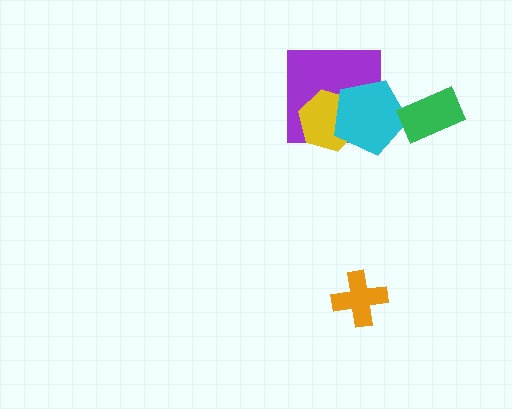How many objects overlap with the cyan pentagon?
3 objects overlap with the cyan pentagon.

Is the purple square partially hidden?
Yes, it is partially covered by another shape.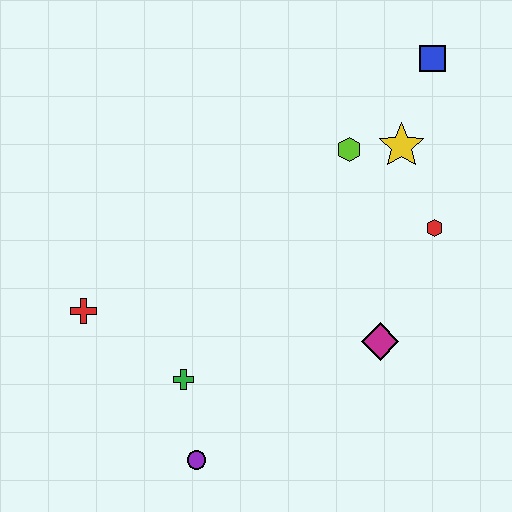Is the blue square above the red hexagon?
Yes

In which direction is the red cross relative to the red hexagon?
The red cross is to the left of the red hexagon.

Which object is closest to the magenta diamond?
The red hexagon is closest to the magenta diamond.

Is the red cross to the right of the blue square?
No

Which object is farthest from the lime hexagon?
The purple circle is farthest from the lime hexagon.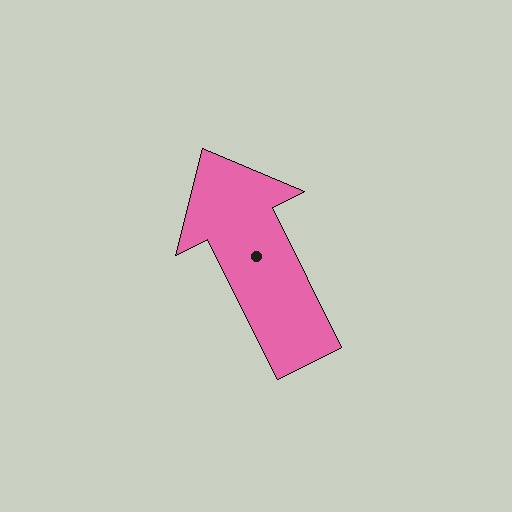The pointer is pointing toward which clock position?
Roughly 11 o'clock.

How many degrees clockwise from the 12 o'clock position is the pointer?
Approximately 334 degrees.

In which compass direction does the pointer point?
Northwest.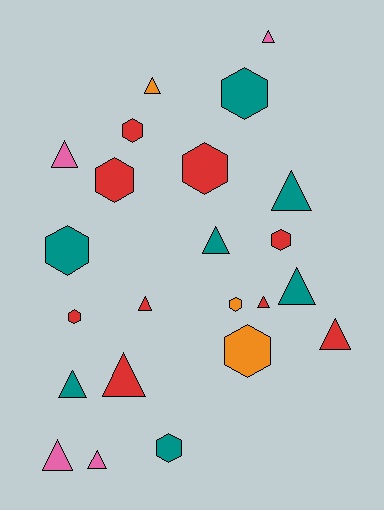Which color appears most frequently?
Red, with 9 objects.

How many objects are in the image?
There are 23 objects.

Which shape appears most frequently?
Triangle, with 13 objects.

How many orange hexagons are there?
There are 2 orange hexagons.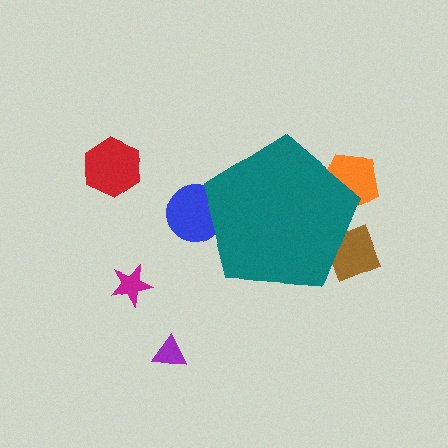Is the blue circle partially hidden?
Yes, the blue circle is partially hidden behind the teal pentagon.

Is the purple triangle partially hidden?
No, the purple triangle is fully visible.